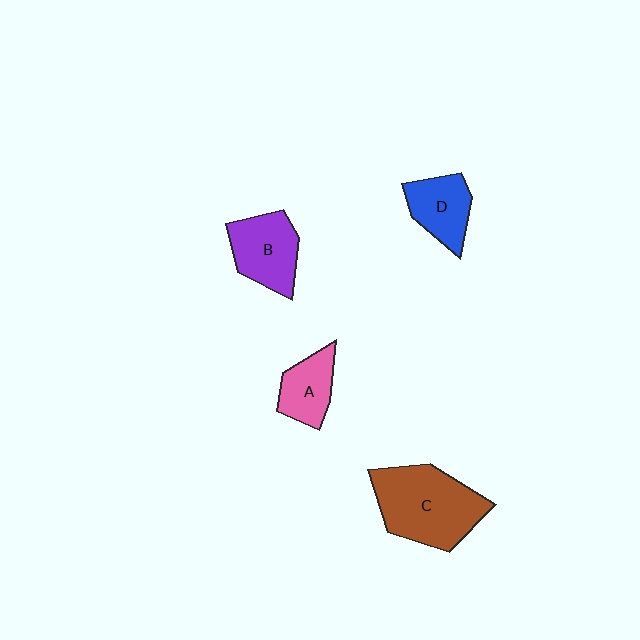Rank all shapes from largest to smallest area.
From largest to smallest: C (brown), B (purple), D (blue), A (pink).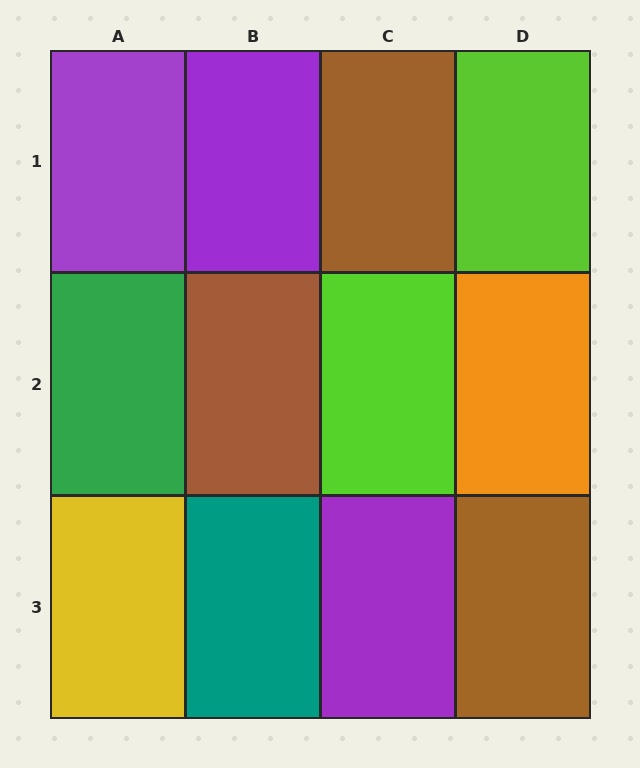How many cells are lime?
2 cells are lime.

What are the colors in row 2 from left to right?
Green, brown, lime, orange.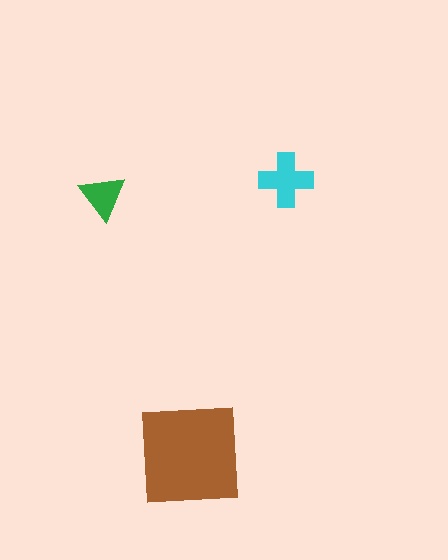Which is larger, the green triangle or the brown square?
The brown square.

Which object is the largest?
The brown square.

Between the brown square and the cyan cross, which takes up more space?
The brown square.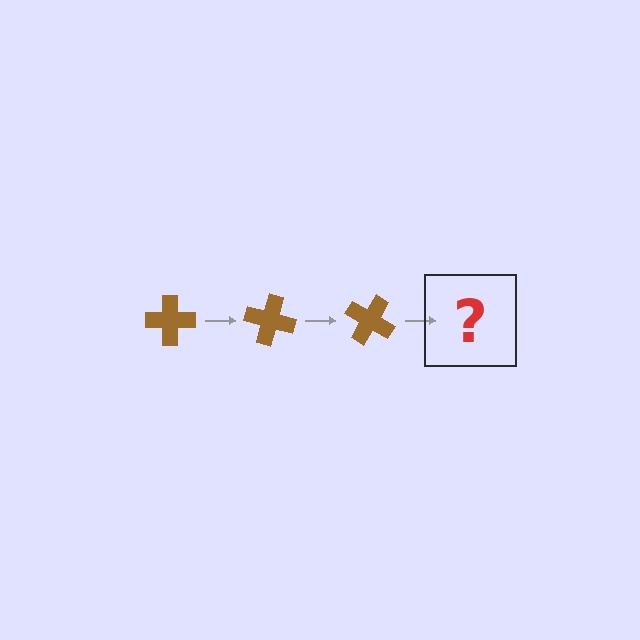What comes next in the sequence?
The next element should be a brown cross rotated 45 degrees.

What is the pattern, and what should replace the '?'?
The pattern is that the cross rotates 15 degrees each step. The '?' should be a brown cross rotated 45 degrees.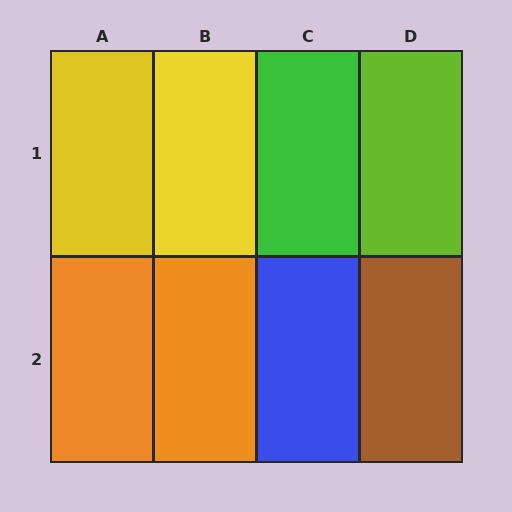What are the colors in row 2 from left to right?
Orange, orange, blue, brown.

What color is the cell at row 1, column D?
Lime.